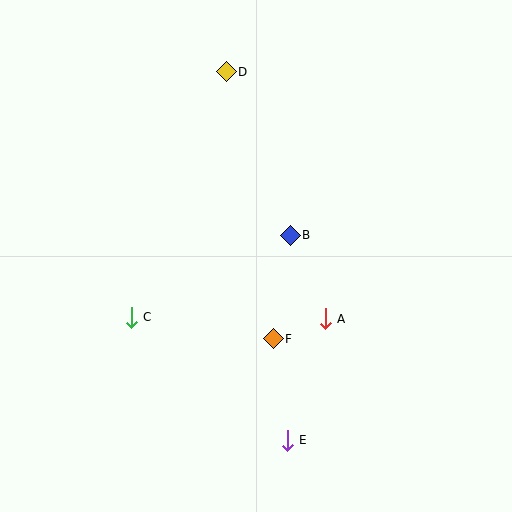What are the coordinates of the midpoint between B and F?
The midpoint between B and F is at (282, 287).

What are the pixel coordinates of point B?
Point B is at (290, 235).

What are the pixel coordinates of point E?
Point E is at (287, 440).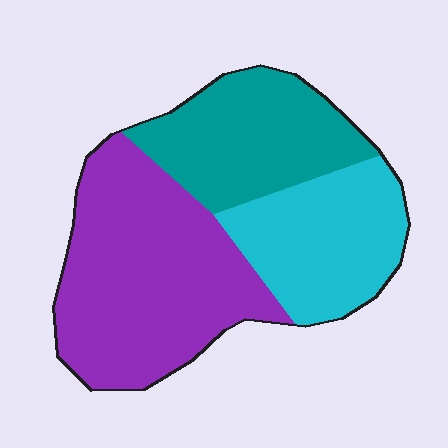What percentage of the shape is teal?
Teal takes up between a sixth and a third of the shape.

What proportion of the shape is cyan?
Cyan takes up about one quarter (1/4) of the shape.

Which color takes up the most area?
Purple, at roughly 45%.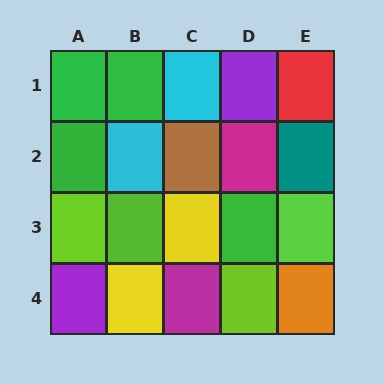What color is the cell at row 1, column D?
Purple.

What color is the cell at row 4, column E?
Orange.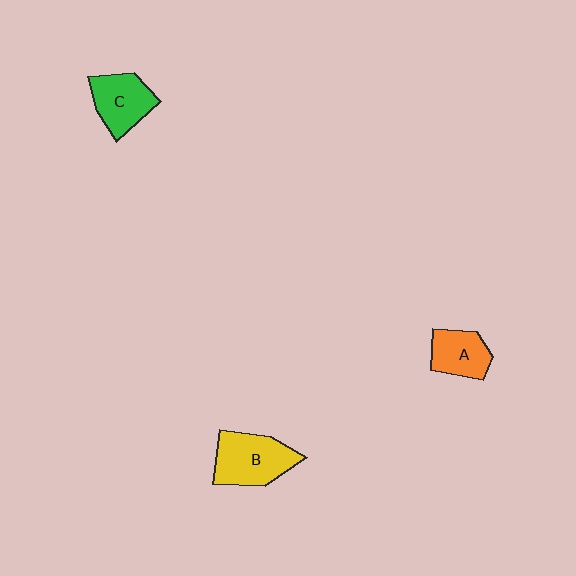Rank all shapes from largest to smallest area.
From largest to smallest: B (yellow), C (green), A (orange).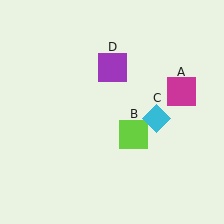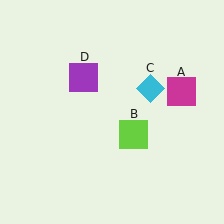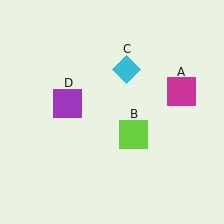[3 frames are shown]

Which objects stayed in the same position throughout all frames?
Magenta square (object A) and lime square (object B) remained stationary.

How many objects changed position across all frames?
2 objects changed position: cyan diamond (object C), purple square (object D).